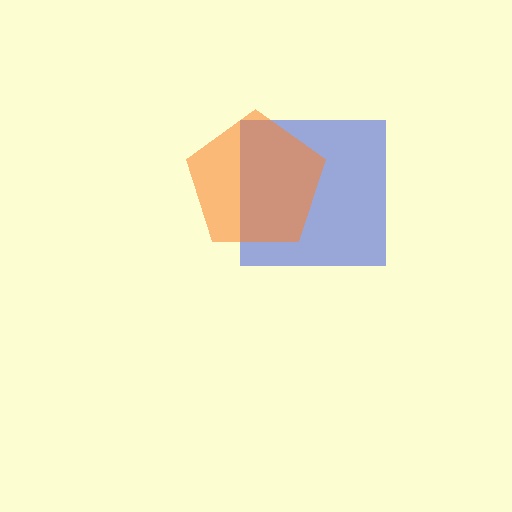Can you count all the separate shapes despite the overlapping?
Yes, there are 2 separate shapes.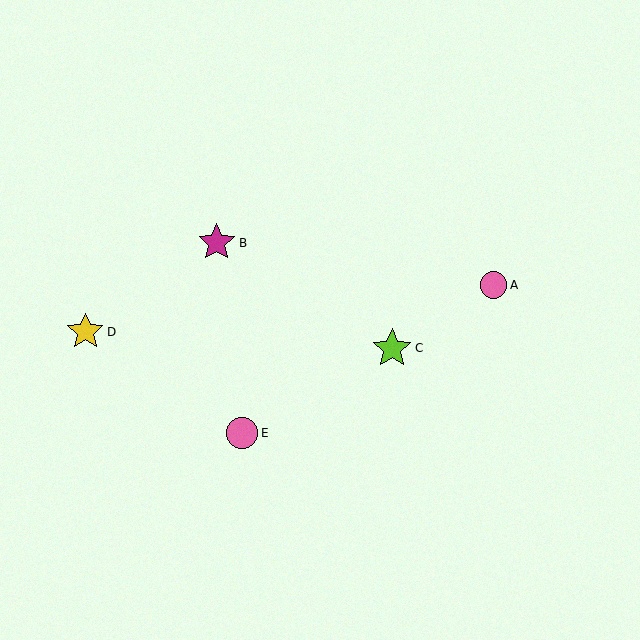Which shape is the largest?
The lime star (labeled C) is the largest.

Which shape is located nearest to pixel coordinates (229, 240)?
The magenta star (labeled B) at (217, 243) is nearest to that location.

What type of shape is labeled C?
Shape C is a lime star.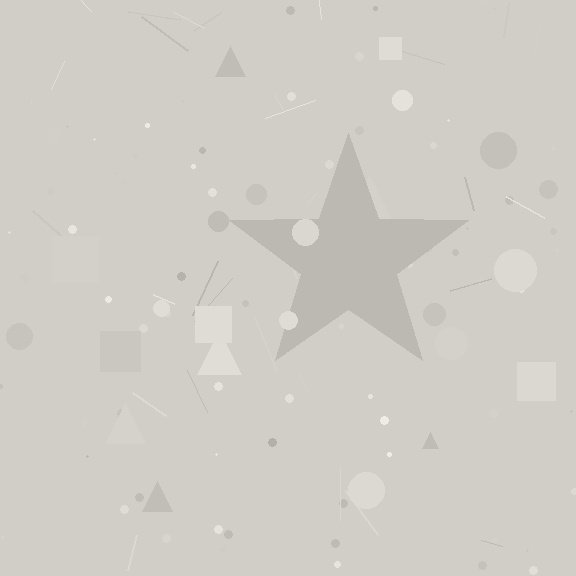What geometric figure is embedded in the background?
A star is embedded in the background.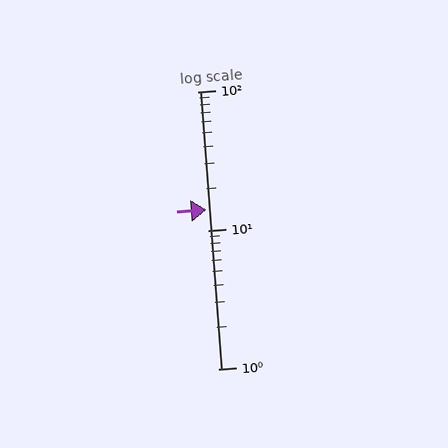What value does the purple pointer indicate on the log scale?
The pointer indicates approximately 14.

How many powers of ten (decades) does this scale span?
The scale spans 2 decades, from 1 to 100.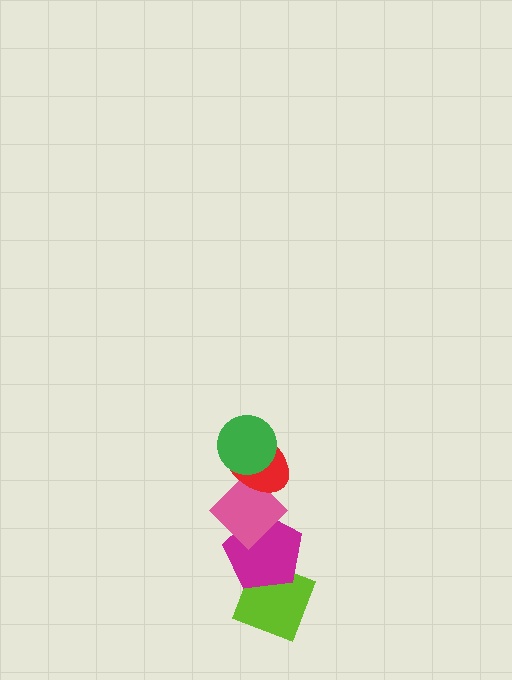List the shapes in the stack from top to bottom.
From top to bottom: the green circle, the red ellipse, the pink diamond, the magenta pentagon, the lime diamond.